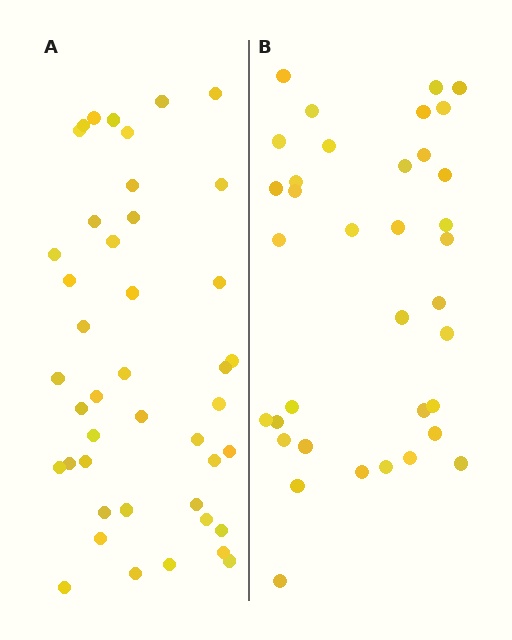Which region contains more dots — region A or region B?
Region A (the left region) has more dots.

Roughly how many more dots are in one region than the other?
Region A has roughly 8 or so more dots than region B.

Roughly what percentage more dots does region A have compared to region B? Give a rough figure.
About 20% more.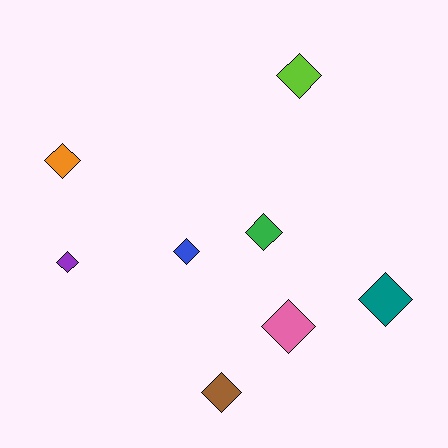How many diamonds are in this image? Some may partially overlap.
There are 8 diamonds.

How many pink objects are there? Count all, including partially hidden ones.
There is 1 pink object.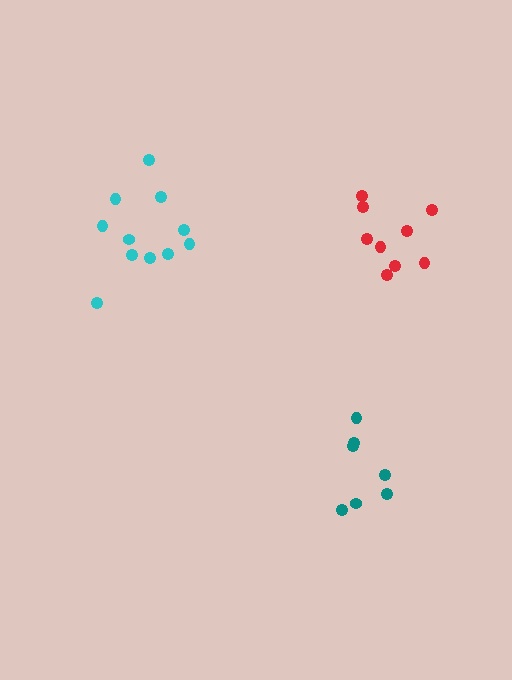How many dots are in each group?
Group 1: 7 dots, Group 2: 9 dots, Group 3: 11 dots (27 total).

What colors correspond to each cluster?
The clusters are colored: teal, red, cyan.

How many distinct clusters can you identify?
There are 3 distinct clusters.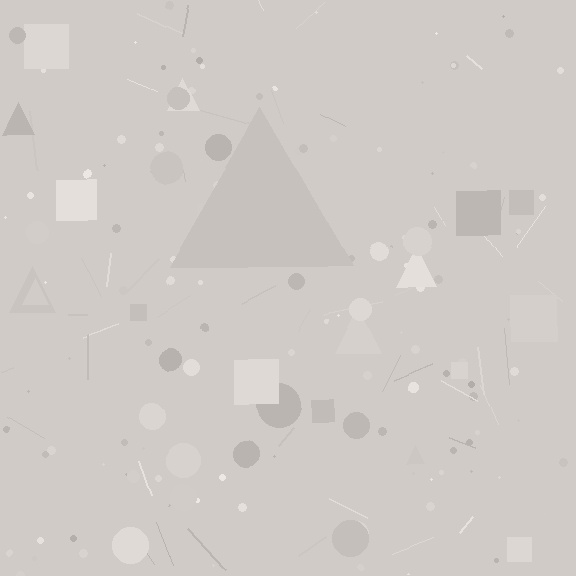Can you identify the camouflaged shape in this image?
The camouflaged shape is a triangle.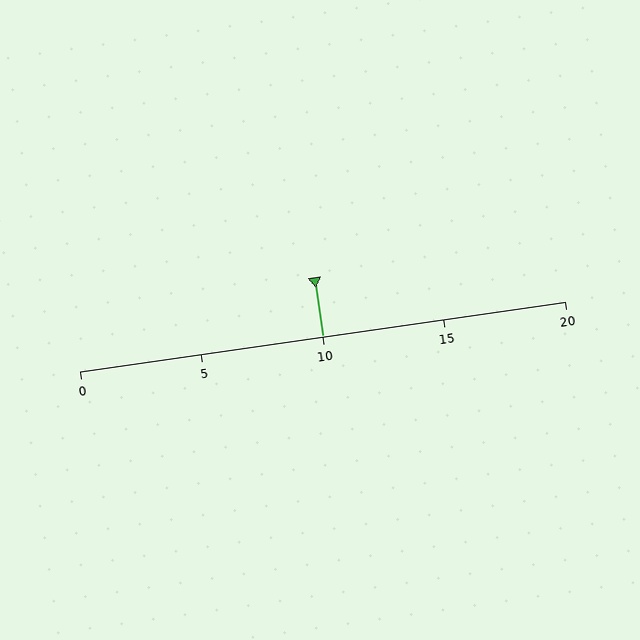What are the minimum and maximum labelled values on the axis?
The axis runs from 0 to 20.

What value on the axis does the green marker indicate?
The marker indicates approximately 10.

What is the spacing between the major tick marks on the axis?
The major ticks are spaced 5 apart.